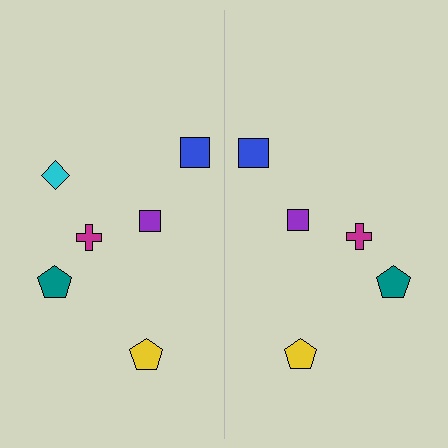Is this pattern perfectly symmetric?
No, the pattern is not perfectly symmetric. A cyan diamond is missing from the right side.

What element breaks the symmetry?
A cyan diamond is missing from the right side.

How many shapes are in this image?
There are 11 shapes in this image.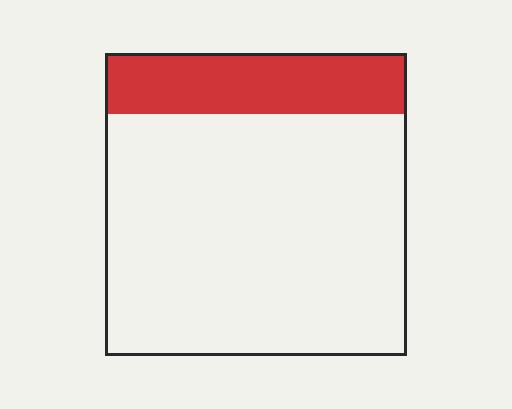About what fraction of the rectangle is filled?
About one fifth (1/5).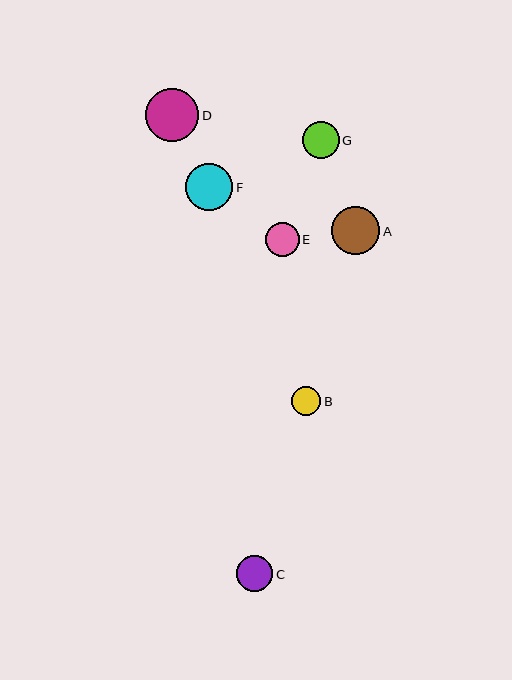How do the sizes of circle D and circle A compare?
Circle D and circle A are approximately the same size.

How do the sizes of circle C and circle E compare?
Circle C and circle E are approximately the same size.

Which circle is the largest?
Circle D is the largest with a size of approximately 53 pixels.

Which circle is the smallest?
Circle B is the smallest with a size of approximately 29 pixels.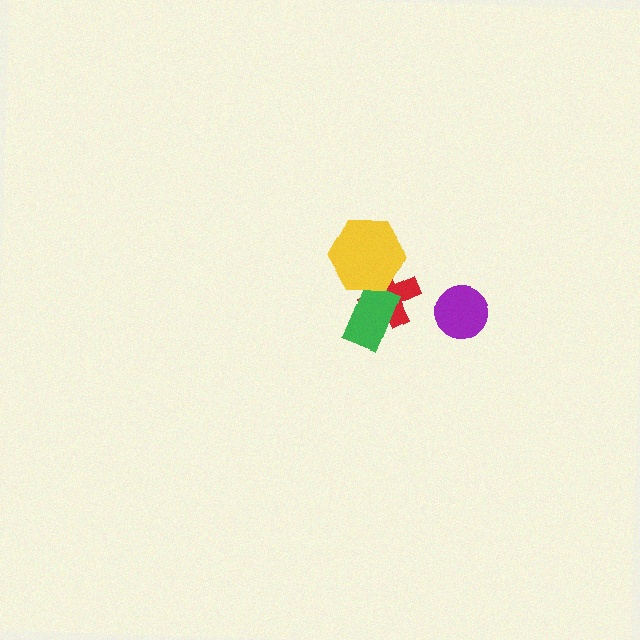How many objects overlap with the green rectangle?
2 objects overlap with the green rectangle.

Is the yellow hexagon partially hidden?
No, no other shape covers it.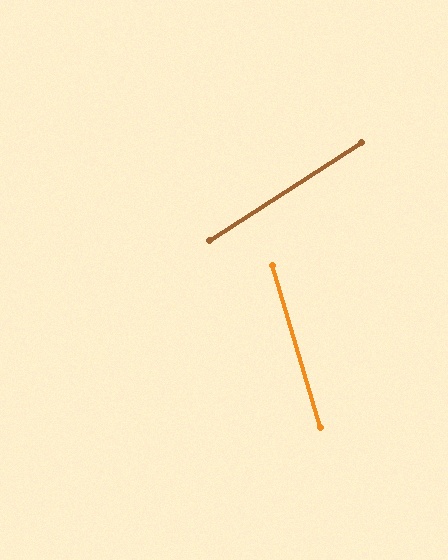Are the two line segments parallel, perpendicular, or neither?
Neither parallel nor perpendicular — they differ by about 74°.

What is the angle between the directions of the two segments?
Approximately 74 degrees.